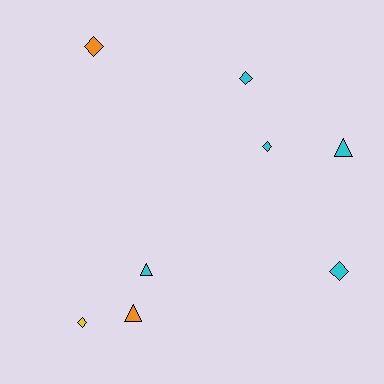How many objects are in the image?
There are 8 objects.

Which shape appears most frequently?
Diamond, with 5 objects.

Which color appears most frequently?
Cyan, with 5 objects.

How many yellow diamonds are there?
There is 1 yellow diamond.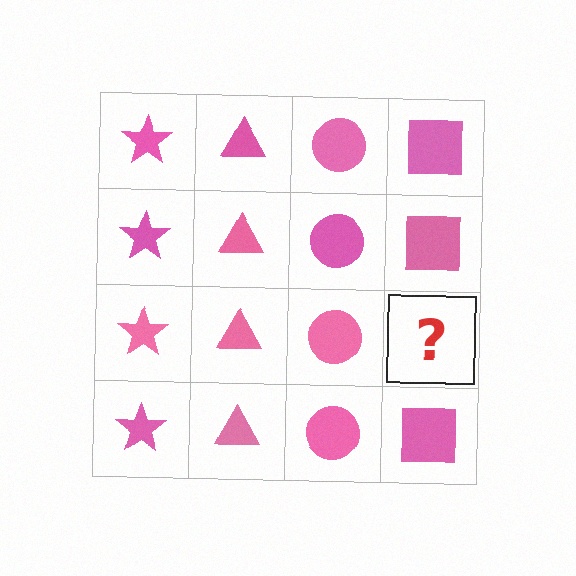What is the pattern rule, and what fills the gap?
The rule is that each column has a consistent shape. The gap should be filled with a pink square.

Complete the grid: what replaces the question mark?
The question mark should be replaced with a pink square.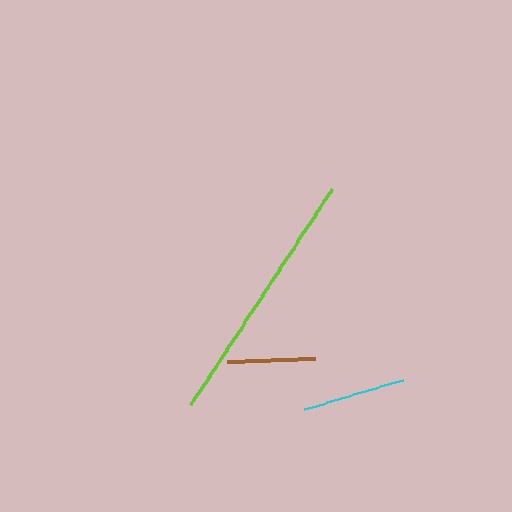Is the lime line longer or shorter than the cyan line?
The lime line is longer than the cyan line.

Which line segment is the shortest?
The brown line is the shortest at approximately 88 pixels.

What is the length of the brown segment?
The brown segment is approximately 88 pixels long.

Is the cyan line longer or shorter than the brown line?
The cyan line is longer than the brown line.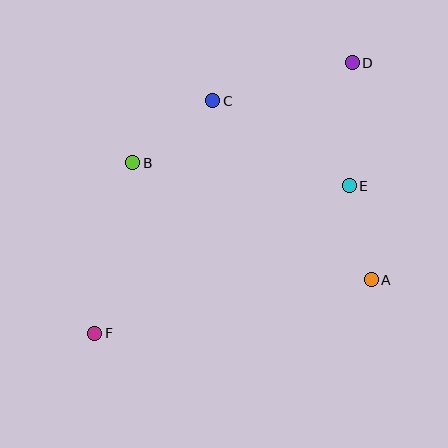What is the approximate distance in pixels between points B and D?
The distance between B and D is approximately 241 pixels.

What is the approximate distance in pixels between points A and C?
The distance between A and C is approximately 239 pixels.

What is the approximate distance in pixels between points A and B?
The distance between A and B is approximately 265 pixels.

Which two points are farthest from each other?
Points D and F are farthest from each other.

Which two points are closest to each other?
Points A and E are closest to each other.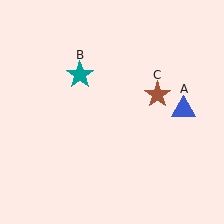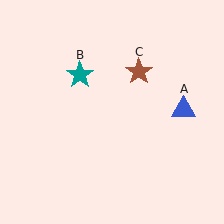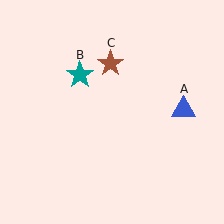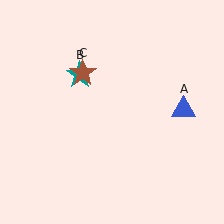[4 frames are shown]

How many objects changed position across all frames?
1 object changed position: brown star (object C).